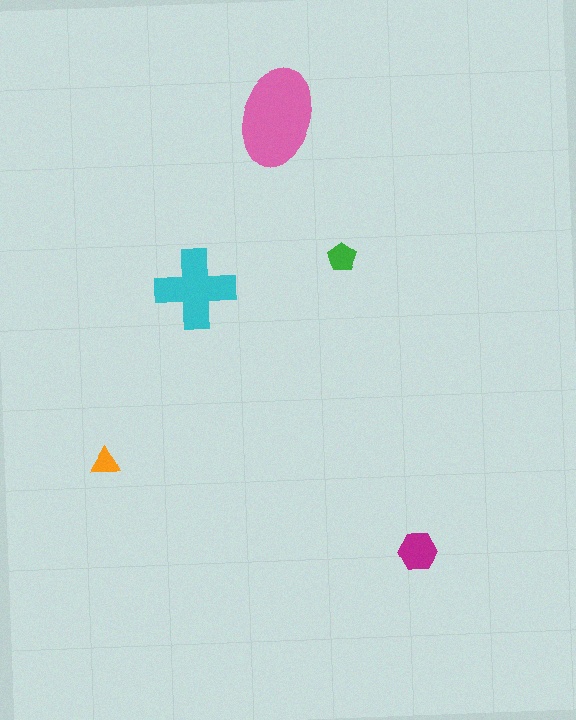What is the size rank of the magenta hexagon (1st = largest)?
3rd.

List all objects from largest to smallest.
The pink ellipse, the cyan cross, the magenta hexagon, the green pentagon, the orange triangle.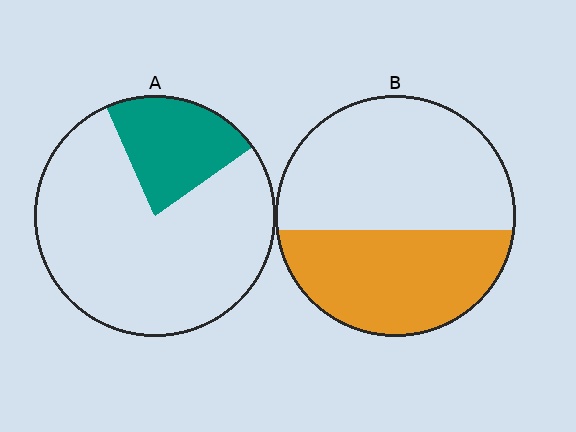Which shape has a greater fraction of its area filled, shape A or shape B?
Shape B.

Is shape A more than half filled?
No.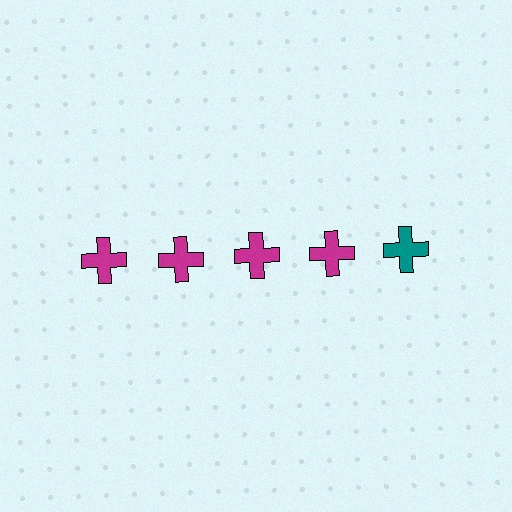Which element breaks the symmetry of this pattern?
The teal cross in the top row, rightmost column breaks the symmetry. All other shapes are magenta crosses.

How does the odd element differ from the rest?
It has a different color: teal instead of magenta.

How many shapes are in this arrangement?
There are 5 shapes arranged in a grid pattern.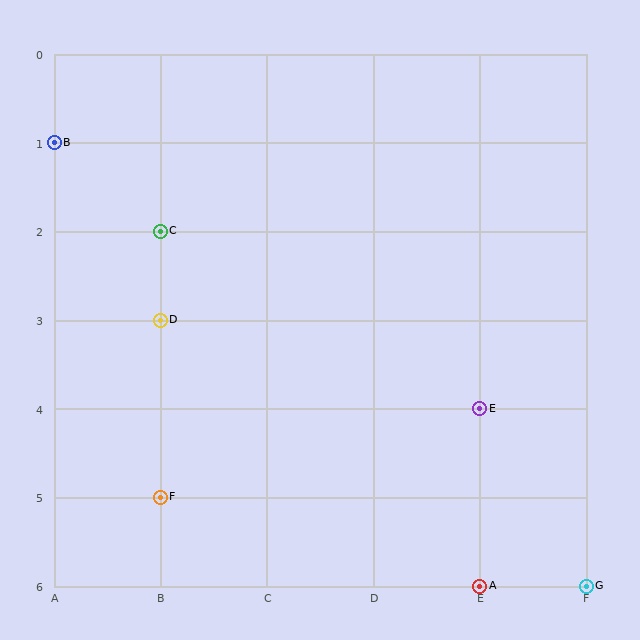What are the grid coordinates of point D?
Point D is at grid coordinates (B, 3).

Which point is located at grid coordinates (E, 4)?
Point E is at (E, 4).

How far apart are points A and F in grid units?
Points A and F are 3 columns and 1 row apart (about 3.2 grid units diagonally).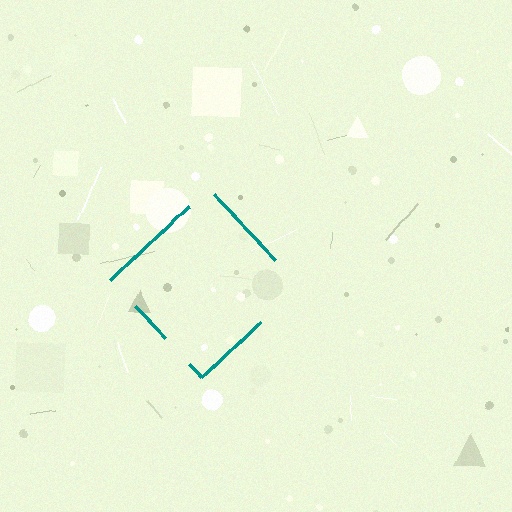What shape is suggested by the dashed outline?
The dashed outline suggests a diamond.